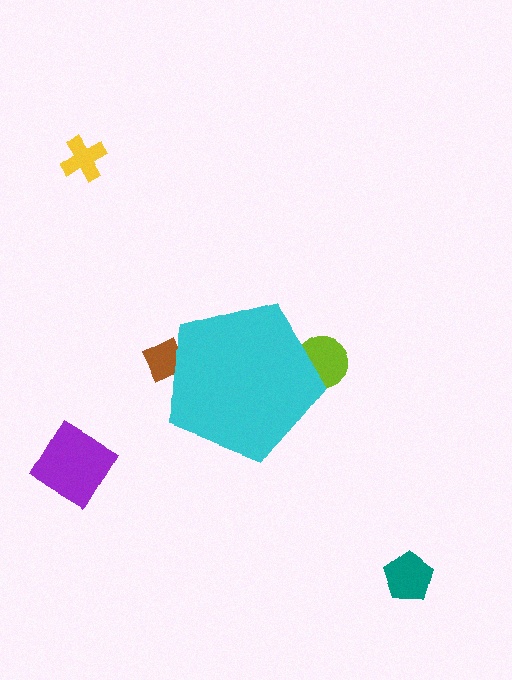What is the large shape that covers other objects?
A cyan pentagon.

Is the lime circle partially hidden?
Yes, the lime circle is partially hidden behind the cyan pentagon.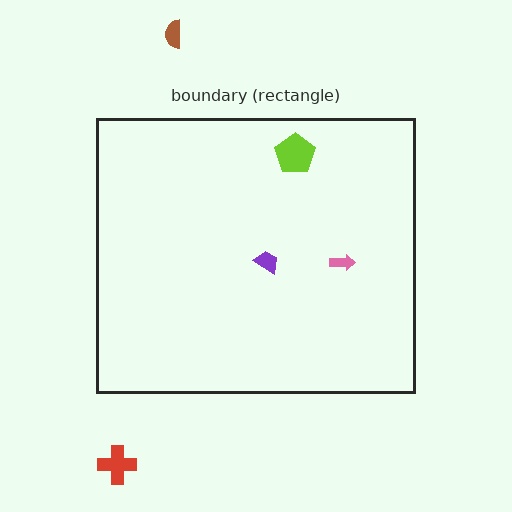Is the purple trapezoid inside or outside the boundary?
Inside.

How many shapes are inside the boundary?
3 inside, 2 outside.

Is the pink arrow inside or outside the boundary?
Inside.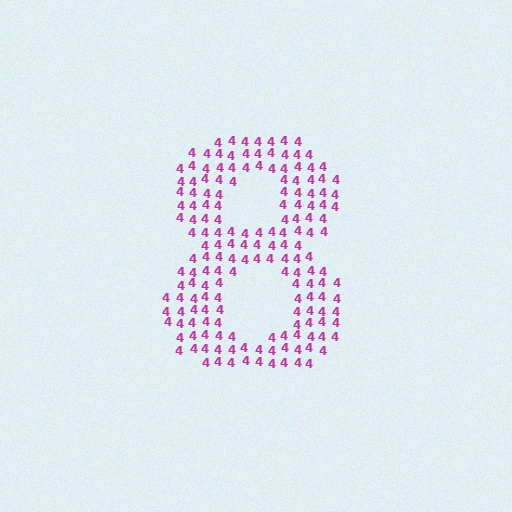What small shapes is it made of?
It is made of small digit 4's.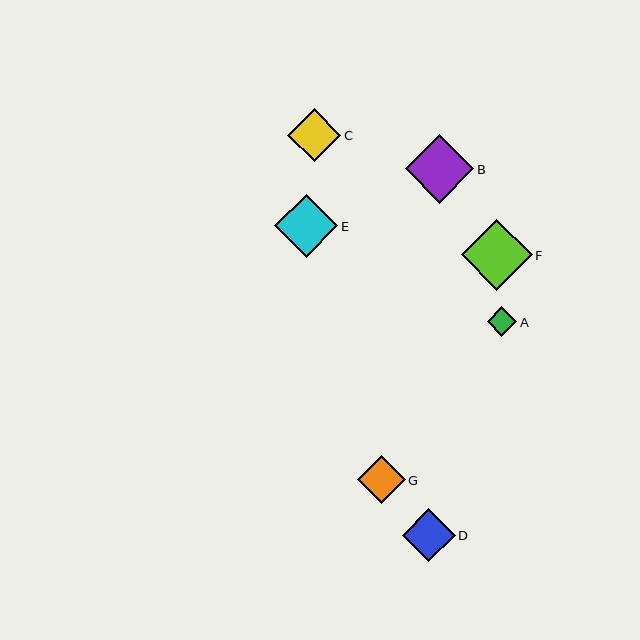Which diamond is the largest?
Diamond F is the largest with a size of approximately 71 pixels.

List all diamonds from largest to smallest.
From largest to smallest: F, B, E, C, D, G, A.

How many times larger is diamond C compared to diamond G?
Diamond C is approximately 1.1 times the size of diamond G.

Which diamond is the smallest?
Diamond A is the smallest with a size of approximately 30 pixels.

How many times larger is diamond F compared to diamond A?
Diamond F is approximately 2.4 times the size of diamond A.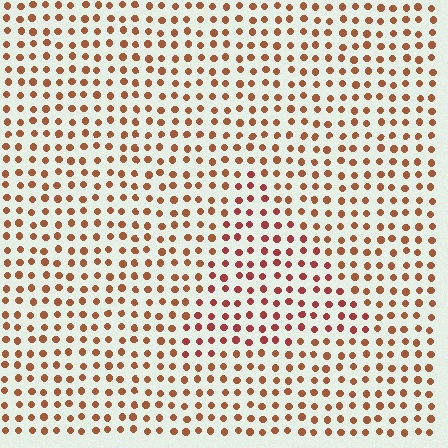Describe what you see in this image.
The image is filled with small brown elements in a uniform arrangement. A triangle-shaped region is visible where the elements are tinted to a slightly different hue, forming a subtle color boundary.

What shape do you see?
I see a triangle.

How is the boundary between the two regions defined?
The boundary is defined purely by a slight shift in hue (about 23 degrees). Spacing, size, and orientation are identical on both sides.